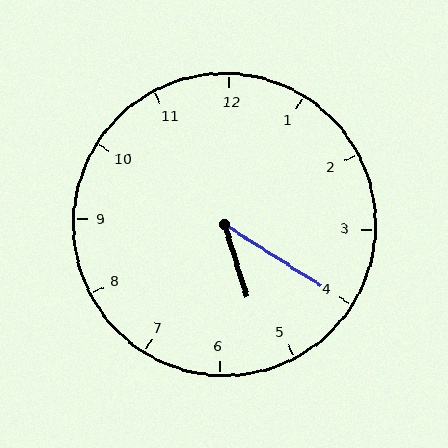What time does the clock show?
5:20.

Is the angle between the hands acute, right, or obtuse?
It is acute.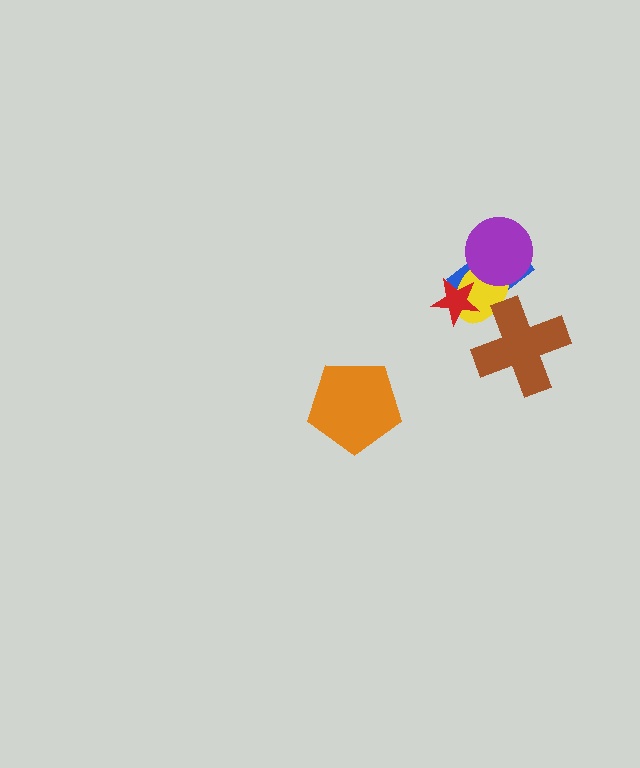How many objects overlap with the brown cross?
2 objects overlap with the brown cross.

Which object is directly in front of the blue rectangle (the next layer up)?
The yellow ellipse is directly in front of the blue rectangle.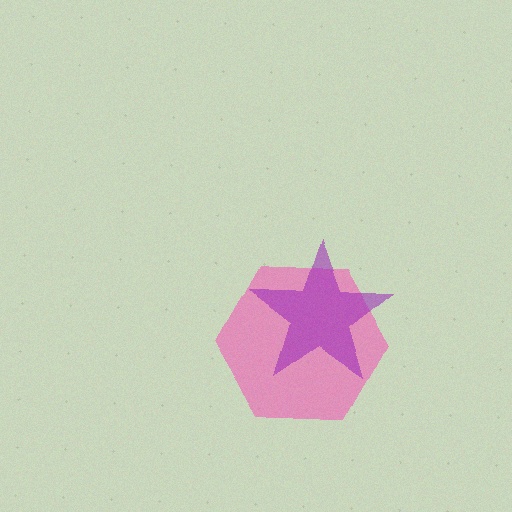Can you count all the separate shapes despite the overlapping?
Yes, there are 2 separate shapes.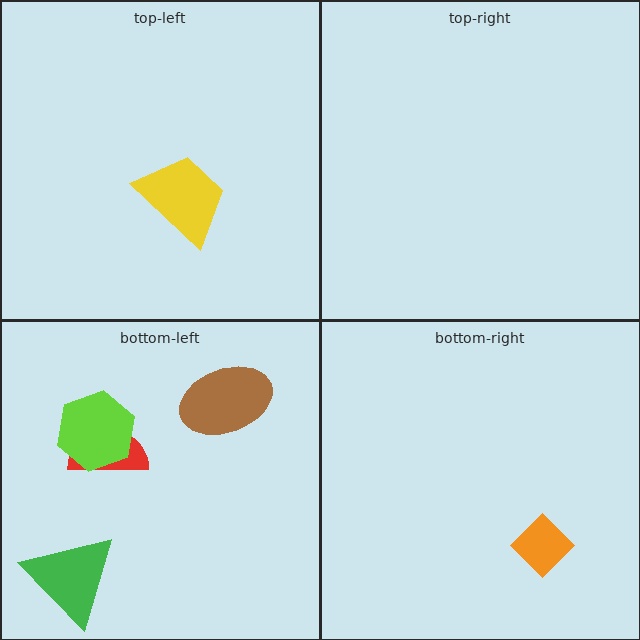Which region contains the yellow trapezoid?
The top-left region.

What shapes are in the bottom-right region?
The orange diamond.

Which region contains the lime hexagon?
The bottom-left region.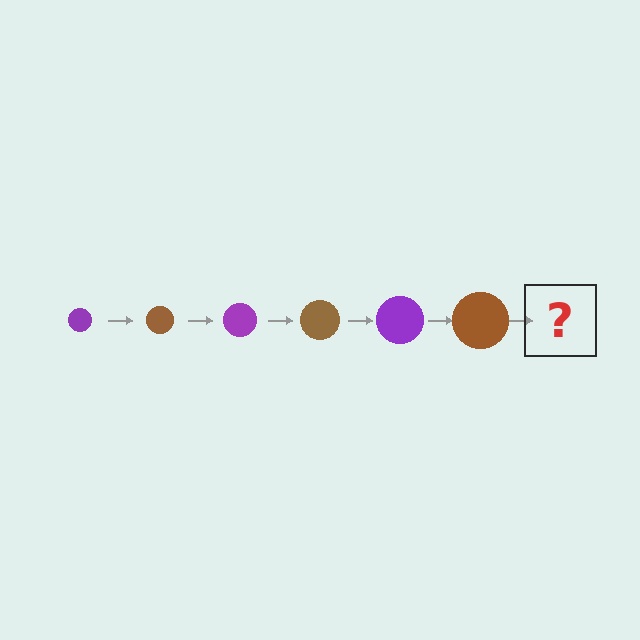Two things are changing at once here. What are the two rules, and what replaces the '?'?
The two rules are that the circle grows larger each step and the color cycles through purple and brown. The '?' should be a purple circle, larger than the previous one.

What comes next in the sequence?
The next element should be a purple circle, larger than the previous one.